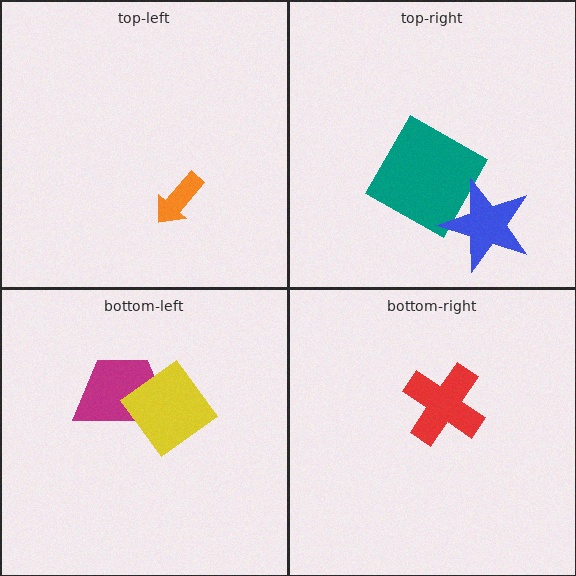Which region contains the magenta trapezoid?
The bottom-left region.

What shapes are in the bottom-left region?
The magenta trapezoid, the yellow diamond.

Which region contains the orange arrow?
The top-left region.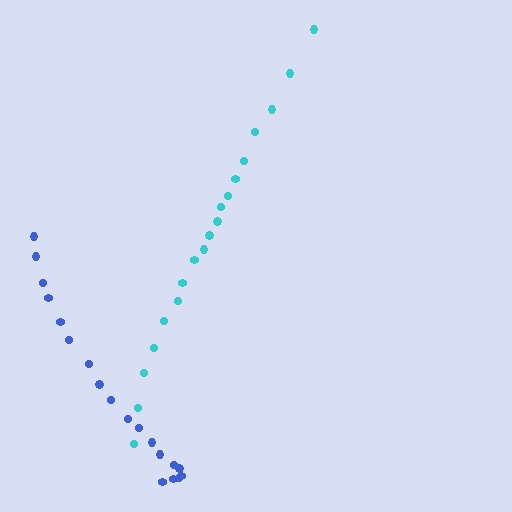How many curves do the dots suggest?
There are 2 distinct paths.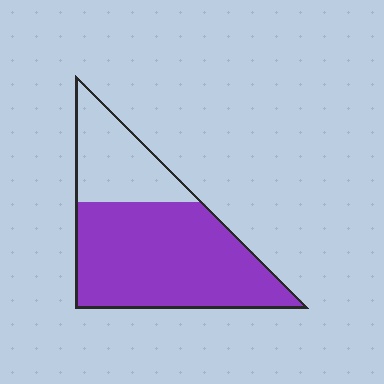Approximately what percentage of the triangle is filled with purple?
Approximately 70%.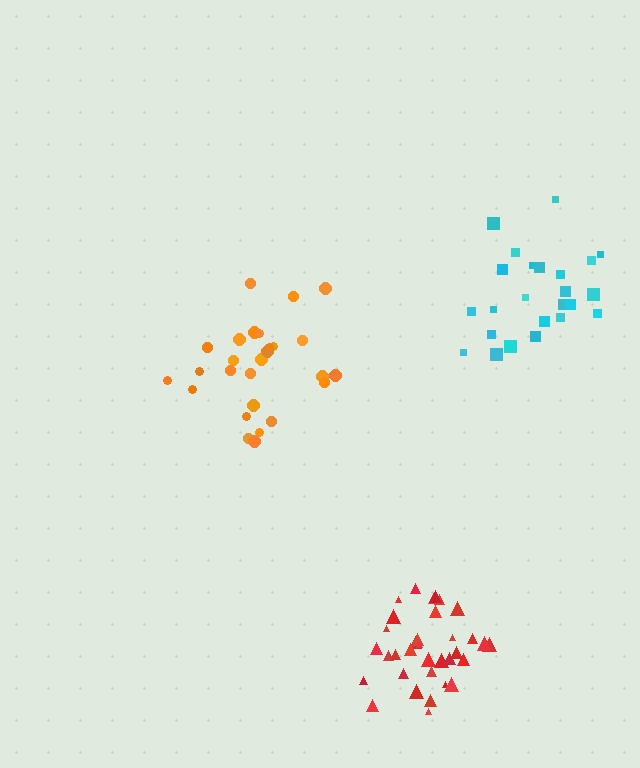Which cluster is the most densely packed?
Red.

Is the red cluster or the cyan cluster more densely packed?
Red.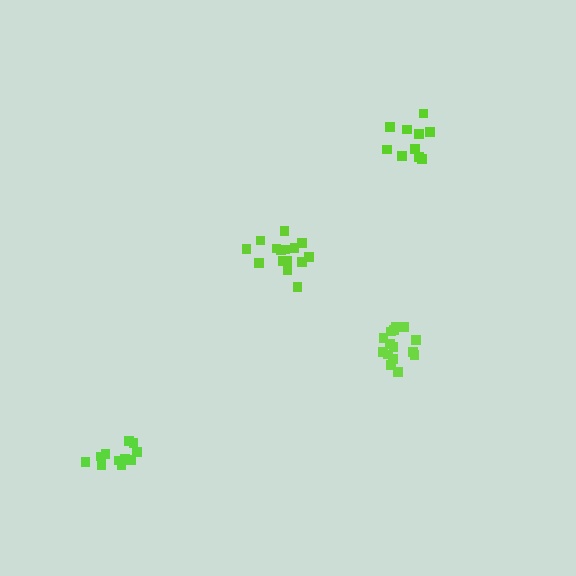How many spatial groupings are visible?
There are 4 spatial groupings.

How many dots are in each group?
Group 1: 11 dots, Group 2: 15 dots, Group 3: 15 dots, Group 4: 10 dots (51 total).